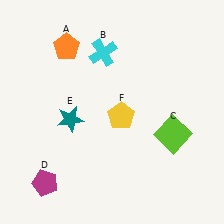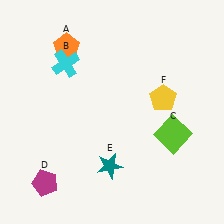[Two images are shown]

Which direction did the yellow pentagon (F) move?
The yellow pentagon (F) moved right.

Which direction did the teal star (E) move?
The teal star (E) moved down.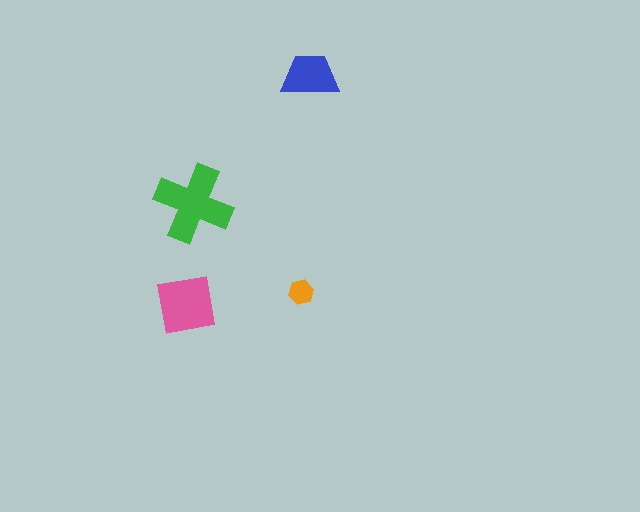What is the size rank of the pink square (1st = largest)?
2nd.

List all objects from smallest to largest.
The orange hexagon, the blue trapezoid, the pink square, the green cross.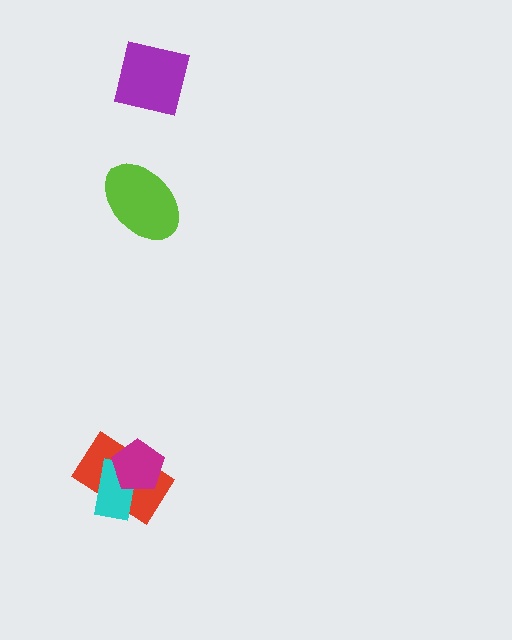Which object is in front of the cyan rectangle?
The magenta pentagon is in front of the cyan rectangle.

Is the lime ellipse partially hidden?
No, no other shape covers it.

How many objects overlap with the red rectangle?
2 objects overlap with the red rectangle.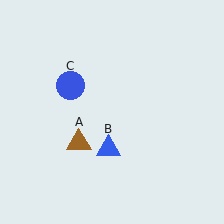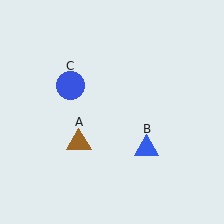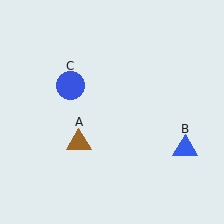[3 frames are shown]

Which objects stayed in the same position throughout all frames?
Brown triangle (object A) and blue circle (object C) remained stationary.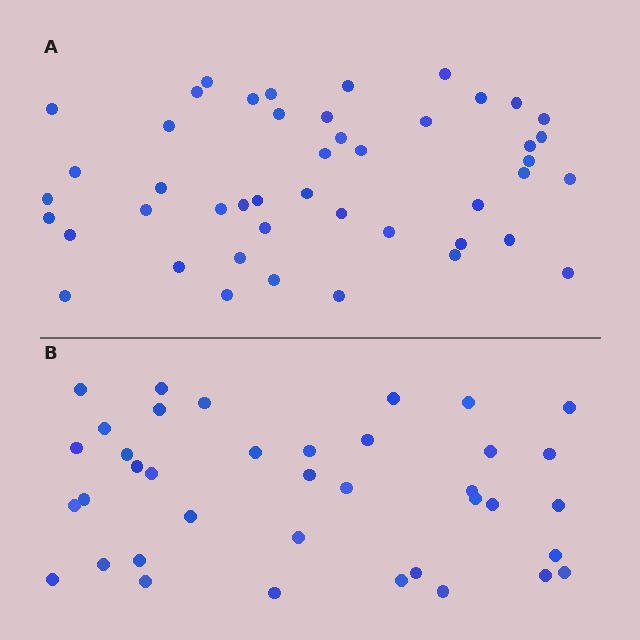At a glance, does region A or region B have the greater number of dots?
Region A (the top region) has more dots.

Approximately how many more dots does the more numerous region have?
Region A has roughly 8 or so more dots than region B.